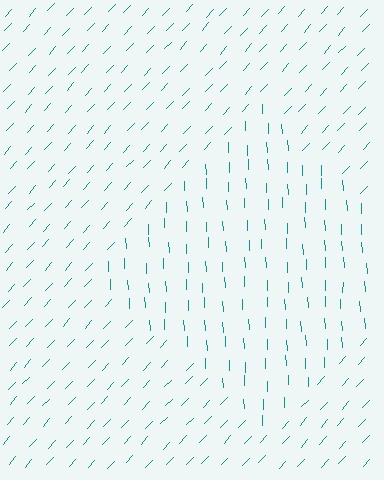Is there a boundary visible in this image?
Yes, there is a texture boundary formed by a change in line orientation.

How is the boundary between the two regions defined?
The boundary is defined purely by a change in line orientation (approximately 45 degrees difference). All lines are the same color and thickness.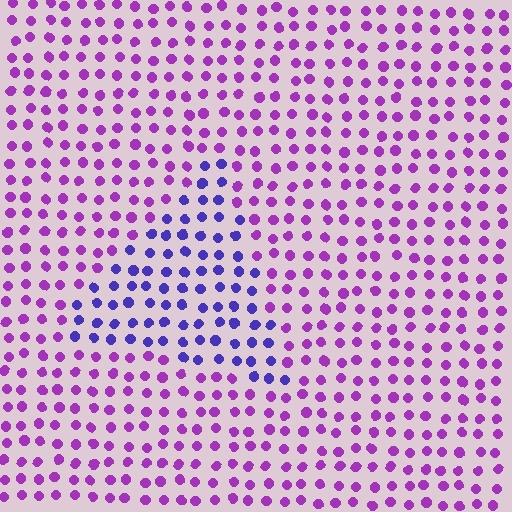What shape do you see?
I see a triangle.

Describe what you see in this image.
The image is filled with small purple elements in a uniform arrangement. A triangle-shaped region is visible where the elements are tinted to a slightly different hue, forming a subtle color boundary.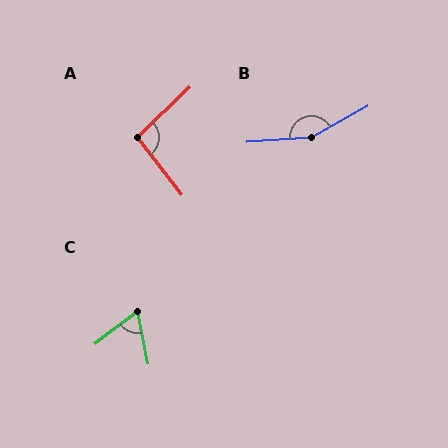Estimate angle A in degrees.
Approximately 96 degrees.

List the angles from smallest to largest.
C (63°), A (96°), B (155°).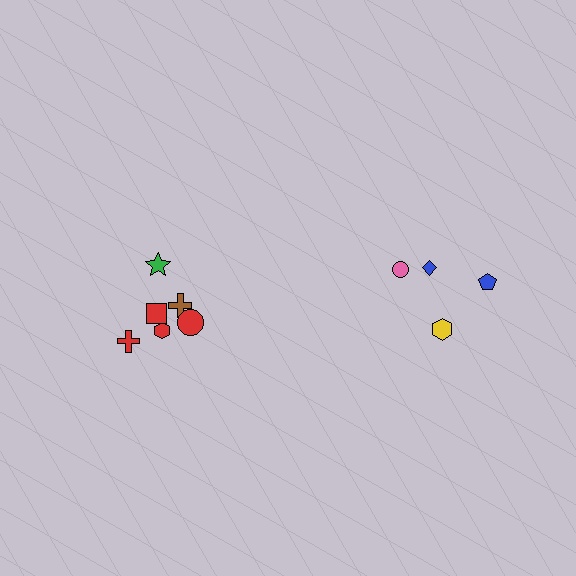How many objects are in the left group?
There are 6 objects.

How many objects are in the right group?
There are 4 objects.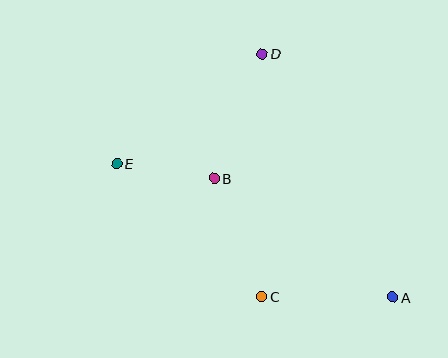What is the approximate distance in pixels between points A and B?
The distance between A and B is approximately 214 pixels.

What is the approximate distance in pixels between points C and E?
The distance between C and E is approximately 197 pixels.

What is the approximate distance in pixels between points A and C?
The distance between A and C is approximately 131 pixels.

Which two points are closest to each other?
Points B and E are closest to each other.